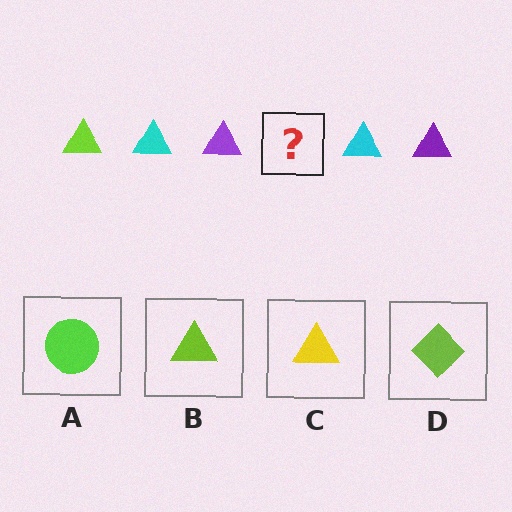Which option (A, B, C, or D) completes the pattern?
B.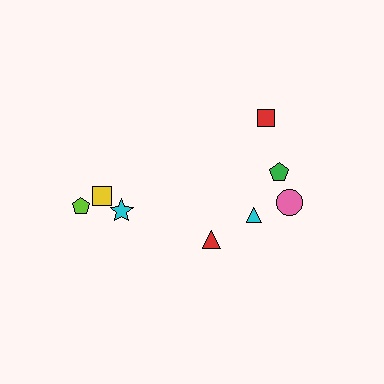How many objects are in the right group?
There are 5 objects.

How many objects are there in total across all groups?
There are 8 objects.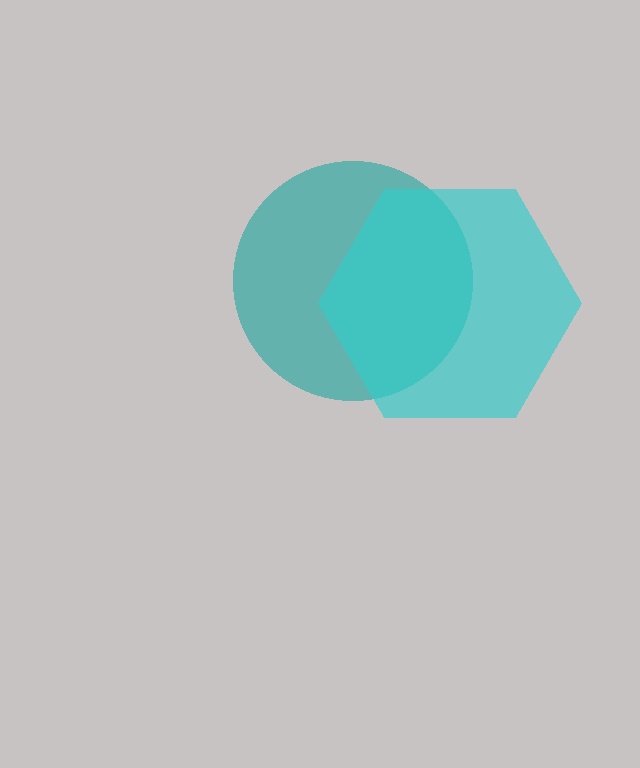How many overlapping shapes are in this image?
There are 2 overlapping shapes in the image.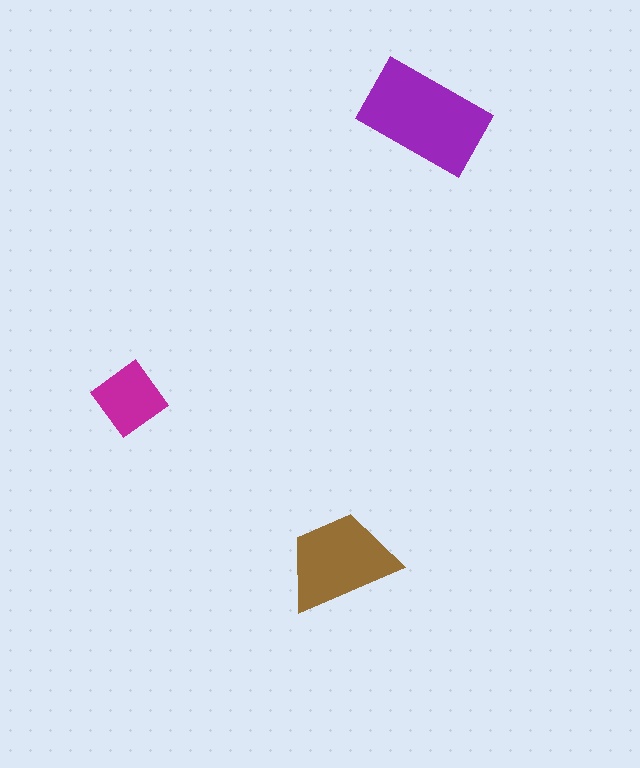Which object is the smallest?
The magenta diamond.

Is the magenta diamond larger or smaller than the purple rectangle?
Smaller.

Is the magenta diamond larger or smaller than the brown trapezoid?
Smaller.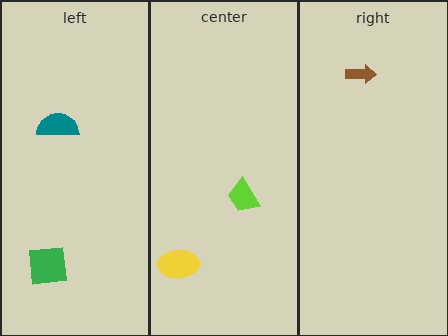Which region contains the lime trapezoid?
The center region.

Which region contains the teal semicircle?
The left region.